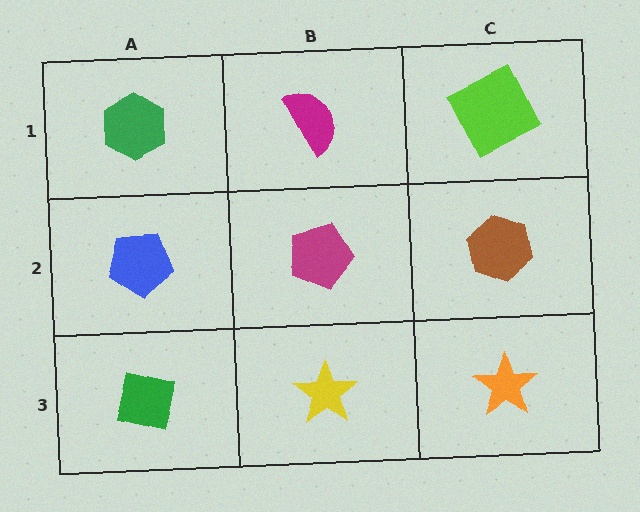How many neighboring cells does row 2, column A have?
3.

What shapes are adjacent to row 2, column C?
A lime square (row 1, column C), an orange star (row 3, column C), a magenta pentagon (row 2, column B).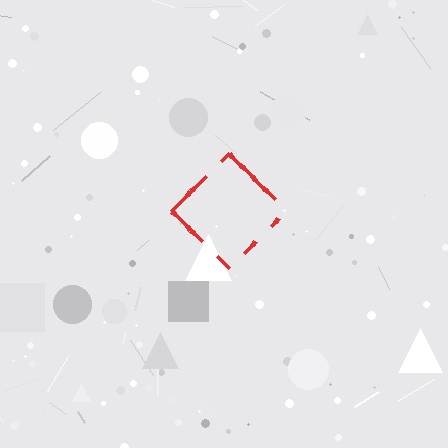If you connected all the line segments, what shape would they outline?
They would outline a diamond.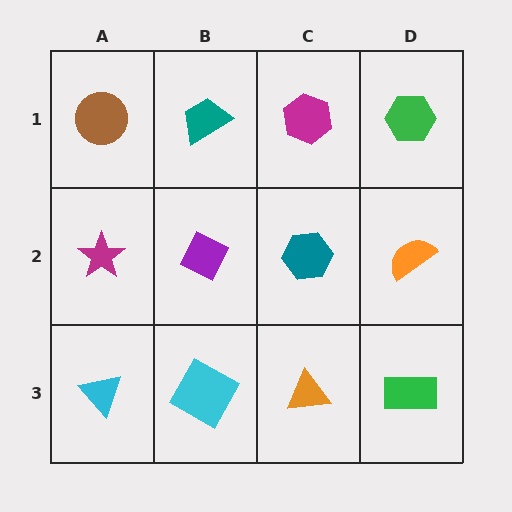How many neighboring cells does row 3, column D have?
2.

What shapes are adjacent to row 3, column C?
A teal hexagon (row 2, column C), a cyan square (row 3, column B), a green rectangle (row 3, column D).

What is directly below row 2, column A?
A cyan triangle.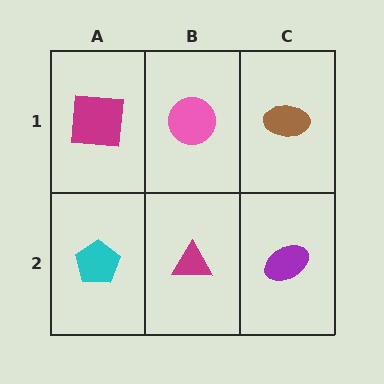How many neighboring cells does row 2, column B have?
3.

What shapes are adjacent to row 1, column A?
A cyan pentagon (row 2, column A), a pink circle (row 1, column B).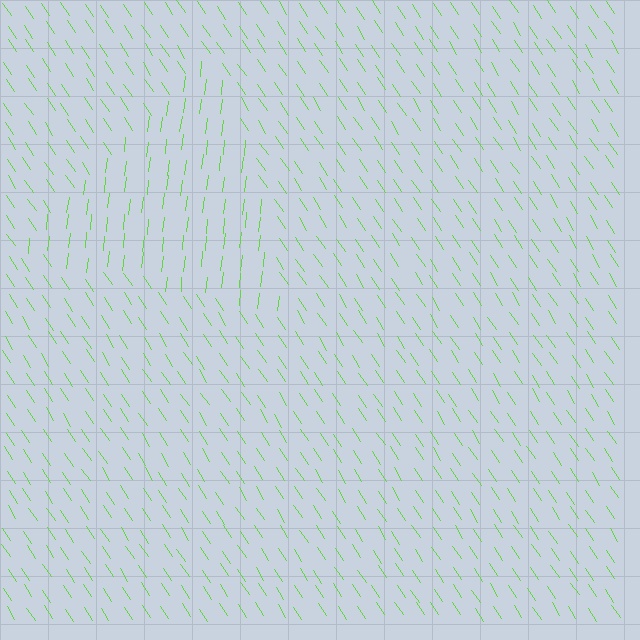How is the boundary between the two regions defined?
The boundary is defined purely by a change in line orientation (approximately 40 degrees difference). All lines are the same color and thickness.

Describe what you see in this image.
The image is filled with small lime line segments. A triangle region in the image has lines oriented differently from the surrounding lines, creating a visible texture boundary.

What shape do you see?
I see a triangle.